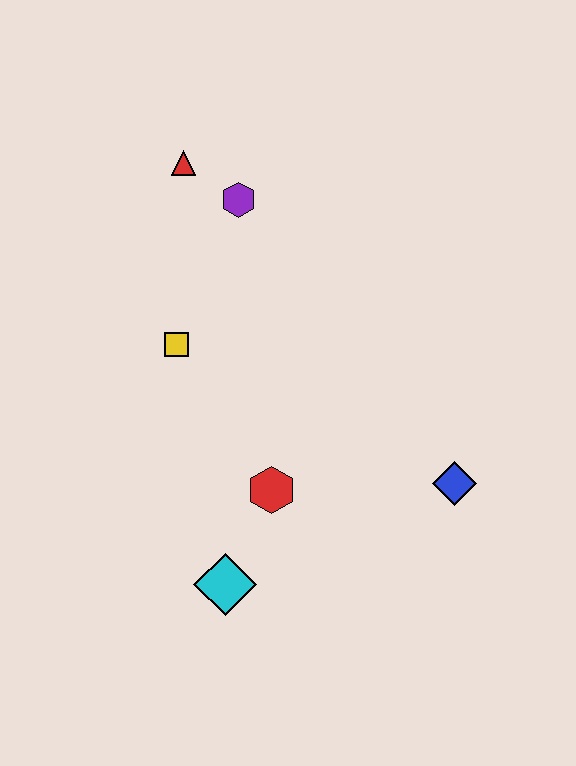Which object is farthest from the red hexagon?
The red triangle is farthest from the red hexagon.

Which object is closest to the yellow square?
The purple hexagon is closest to the yellow square.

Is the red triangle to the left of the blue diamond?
Yes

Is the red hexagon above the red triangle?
No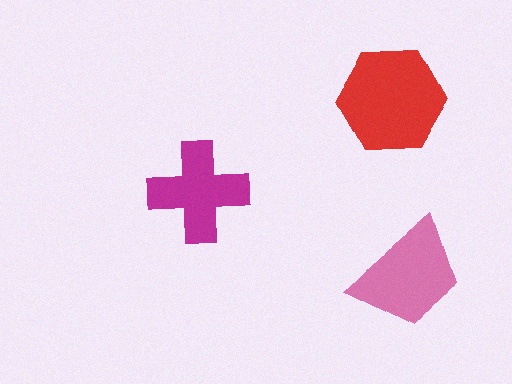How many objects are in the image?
There are 3 objects in the image.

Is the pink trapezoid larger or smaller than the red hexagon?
Smaller.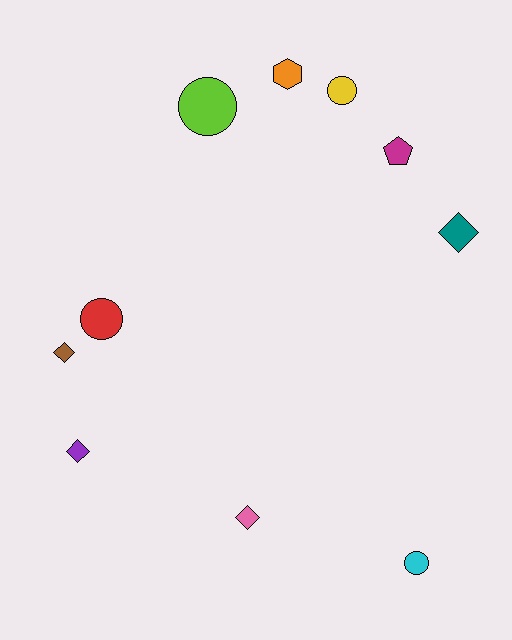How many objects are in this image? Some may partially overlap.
There are 10 objects.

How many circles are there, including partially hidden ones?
There are 4 circles.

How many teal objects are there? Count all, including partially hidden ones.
There is 1 teal object.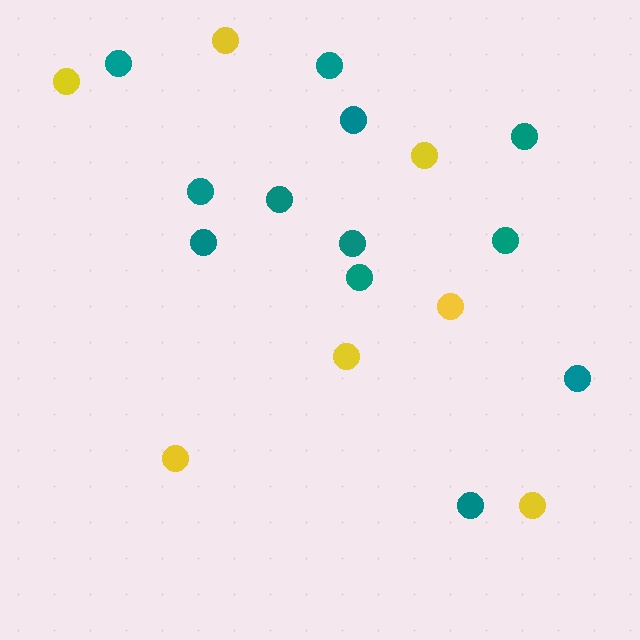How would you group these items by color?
There are 2 groups: one group of teal circles (12) and one group of yellow circles (7).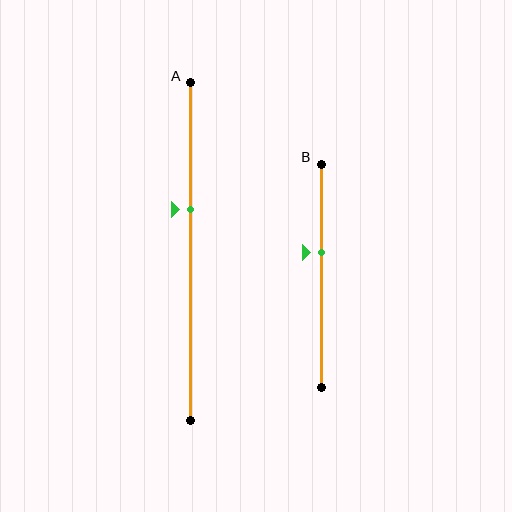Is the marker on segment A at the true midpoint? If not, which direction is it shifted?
No, the marker on segment A is shifted upward by about 13% of the segment length.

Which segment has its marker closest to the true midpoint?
Segment B has its marker closest to the true midpoint.